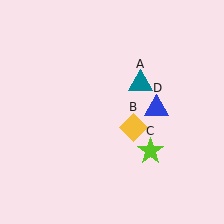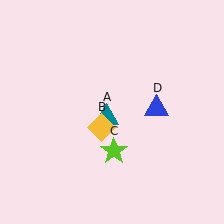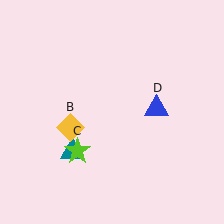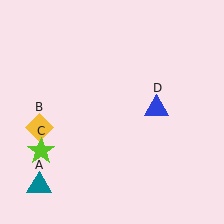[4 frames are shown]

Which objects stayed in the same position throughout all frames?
Blue triangle (object D) remained stationary.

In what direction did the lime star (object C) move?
The lime star (object C) moved left.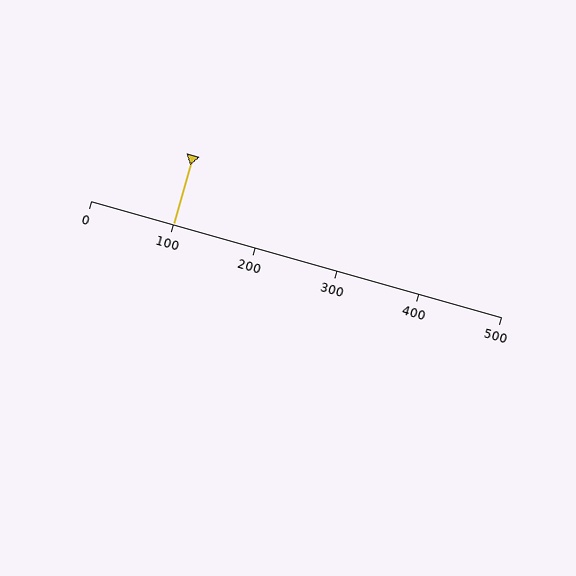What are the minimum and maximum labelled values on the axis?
The axis runs from 0 to 500.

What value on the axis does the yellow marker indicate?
The marker indicates approximately 100.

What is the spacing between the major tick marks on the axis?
The major ticks are spaced 100 apart.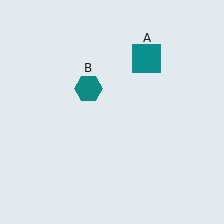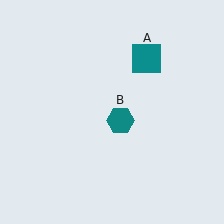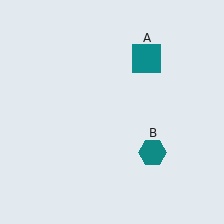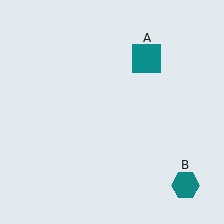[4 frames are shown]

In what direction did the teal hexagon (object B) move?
The teal hexagon (object B) moved down and to the right.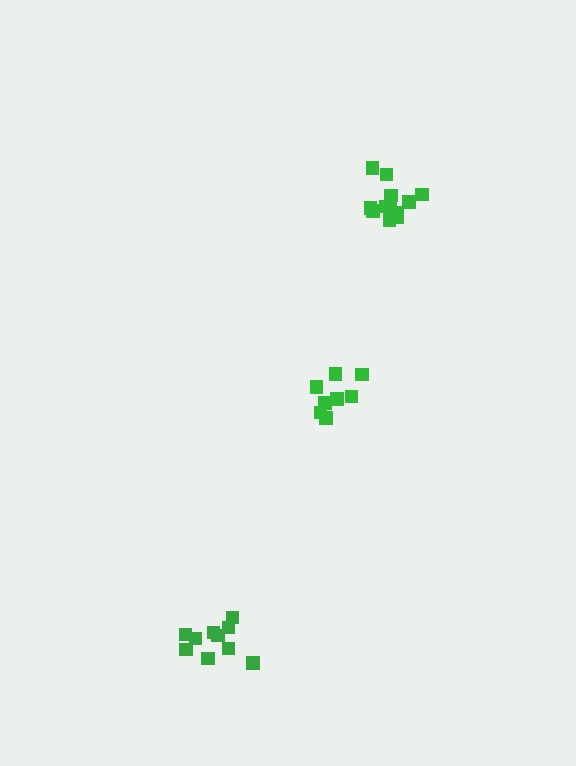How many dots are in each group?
Group 1: 8 dots, Group 2: 13 dots, Group 3: 10 dots (31 total).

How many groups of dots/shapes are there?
There are 3 groups.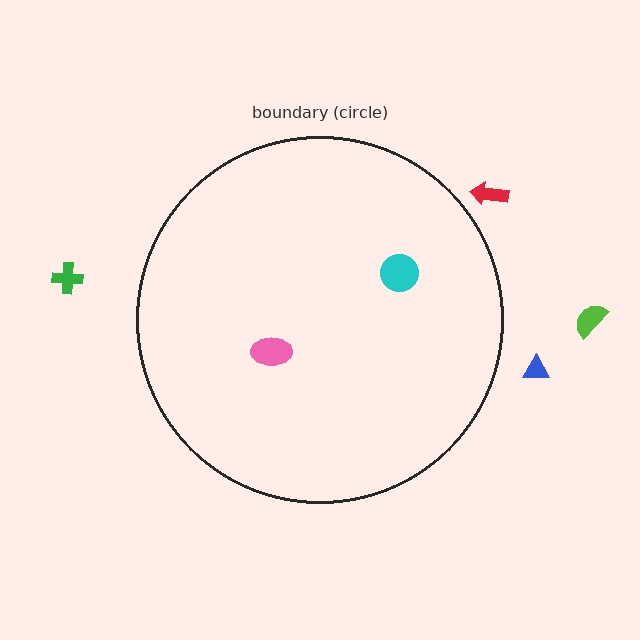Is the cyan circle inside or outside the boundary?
Inside.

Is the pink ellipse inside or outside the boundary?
Inside.